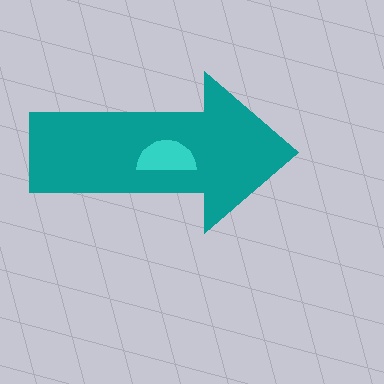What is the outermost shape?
The teal arrow.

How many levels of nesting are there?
2.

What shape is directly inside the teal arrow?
The cyan semicircle.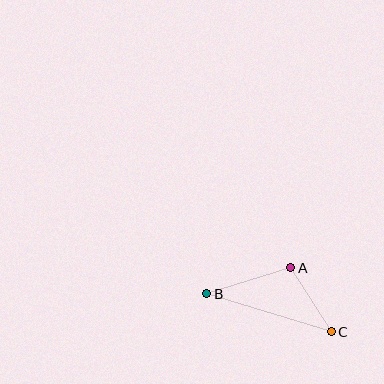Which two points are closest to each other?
Points A and C are closest to each other.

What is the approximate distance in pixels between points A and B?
The distance between A and B is approximately 88 pixels.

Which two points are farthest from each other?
Points B and C are farthest from each other.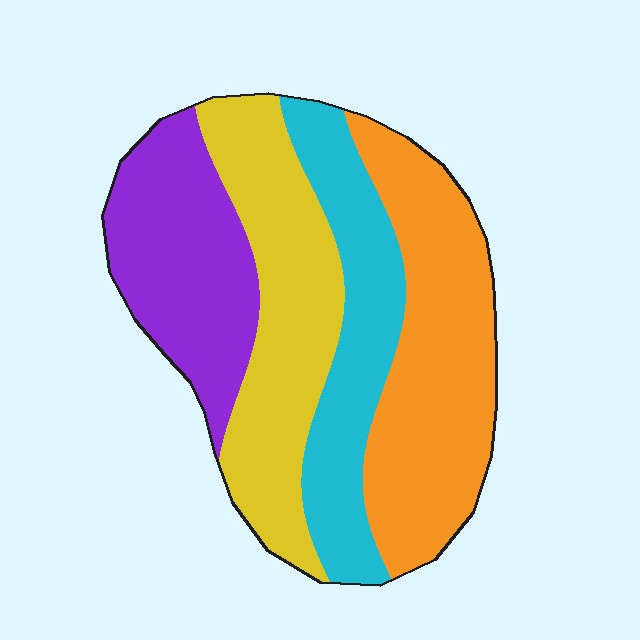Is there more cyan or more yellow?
Yellow.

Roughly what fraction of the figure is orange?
Orange takes up about one third (1/3) of the figure.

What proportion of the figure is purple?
Purple covers 22% of the figure.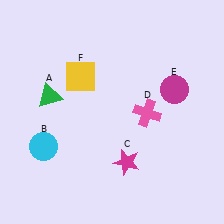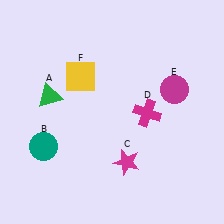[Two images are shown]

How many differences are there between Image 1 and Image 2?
There are 2 differences between the two images.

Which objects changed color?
B changed from cyan to teal. D changed from pink to magenta.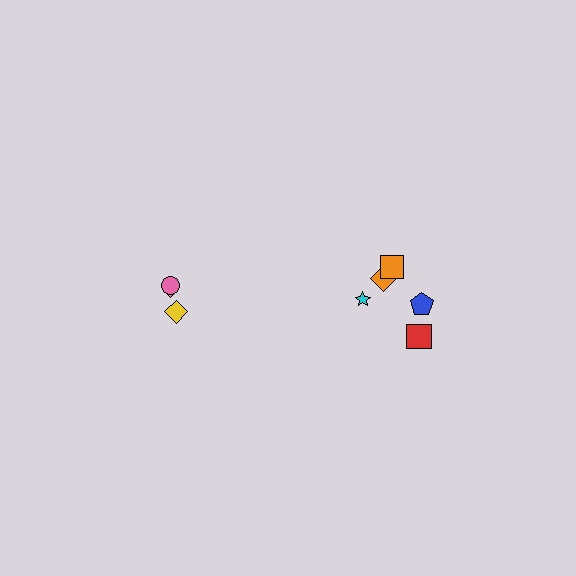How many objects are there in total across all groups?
There are 8 objects.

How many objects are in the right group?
There are 5 objects.